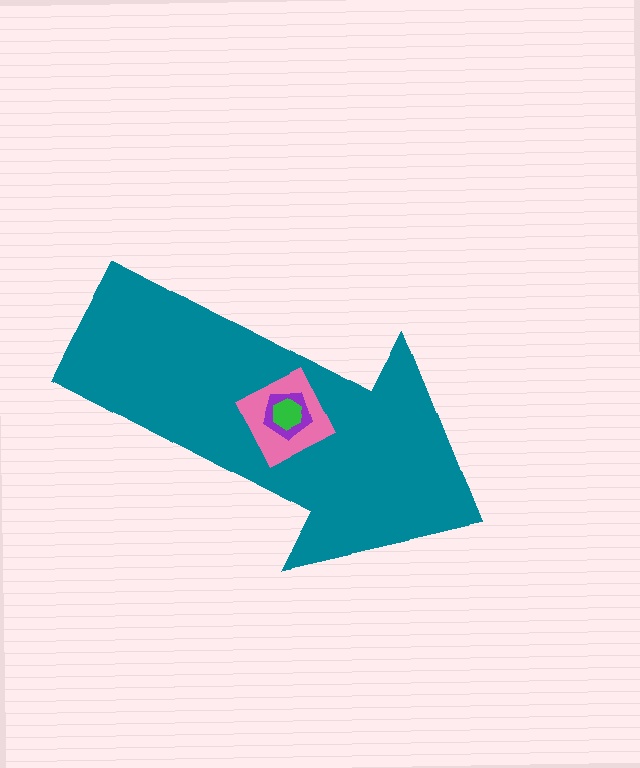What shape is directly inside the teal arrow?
The pink square.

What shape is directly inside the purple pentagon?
The green hexagon.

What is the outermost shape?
The teal arrow.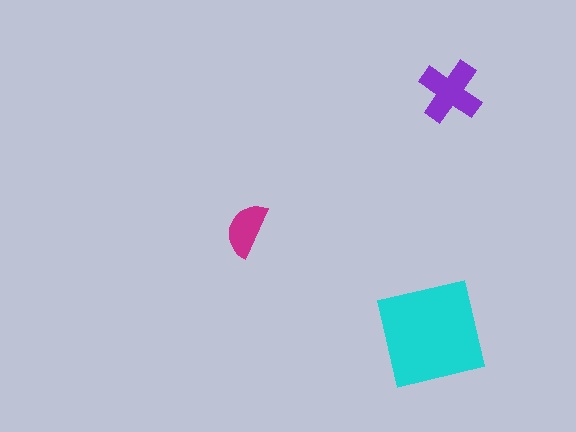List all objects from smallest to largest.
The magenta semicircle, the purple cross, the cyan square.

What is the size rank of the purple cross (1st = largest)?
2nd.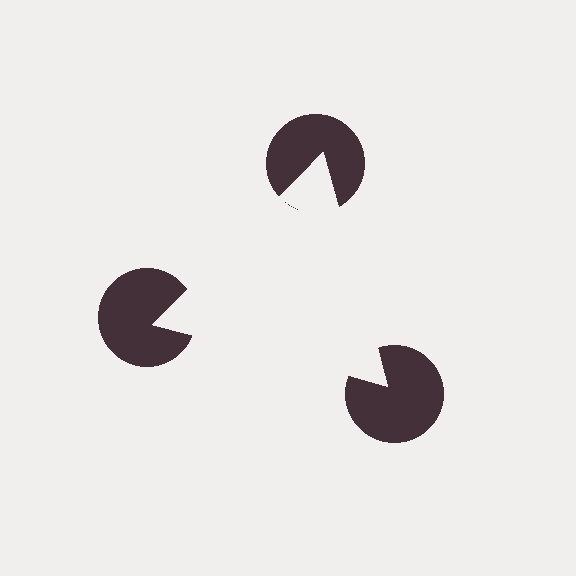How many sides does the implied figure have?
3 sides.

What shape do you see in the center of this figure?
An illusory triangle — its edges are inferred from the aligned wedge cuts in the pac-man discs, not physically drawn.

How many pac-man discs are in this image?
There are 3 — one at each vertex of the illusory triangle.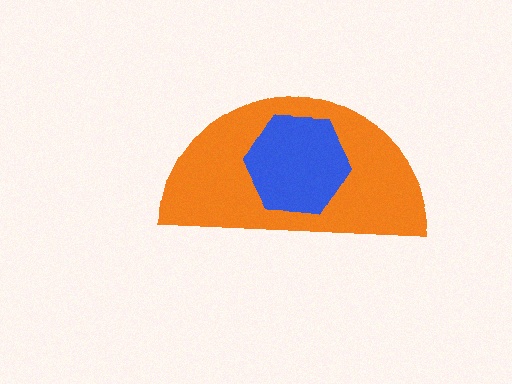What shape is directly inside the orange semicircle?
The blue hexagon.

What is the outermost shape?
The orange semicircle.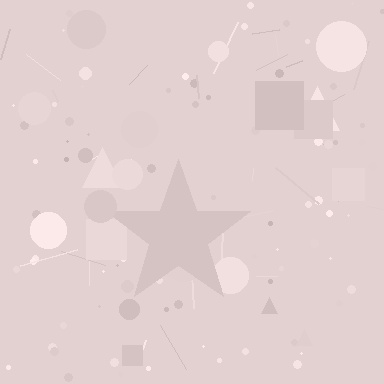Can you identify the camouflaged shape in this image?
The camouflaged shape is a star.